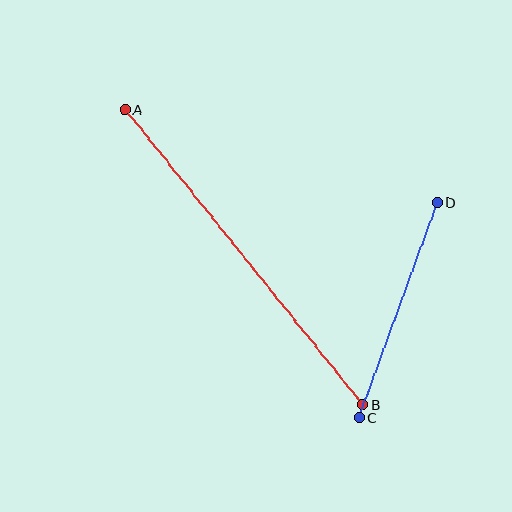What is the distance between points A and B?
The distance is approximately 379 pixels.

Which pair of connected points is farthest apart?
Points A and B are farthest apart.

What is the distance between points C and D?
The distance is approximately 229 pixels.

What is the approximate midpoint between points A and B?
The midpoint is at approximately (244, 257) pixels.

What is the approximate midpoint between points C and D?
The midpoint is at approximately (398, 310) pixels.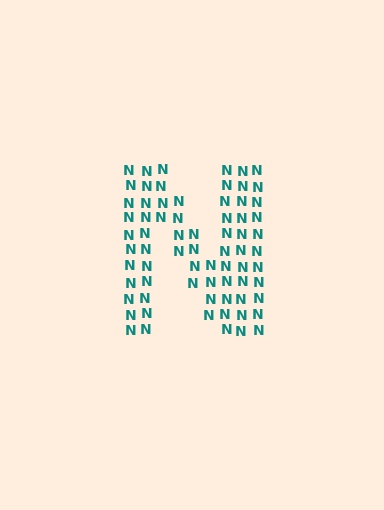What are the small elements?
The small elements are letter N's.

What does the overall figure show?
The overall figure shows the letter N.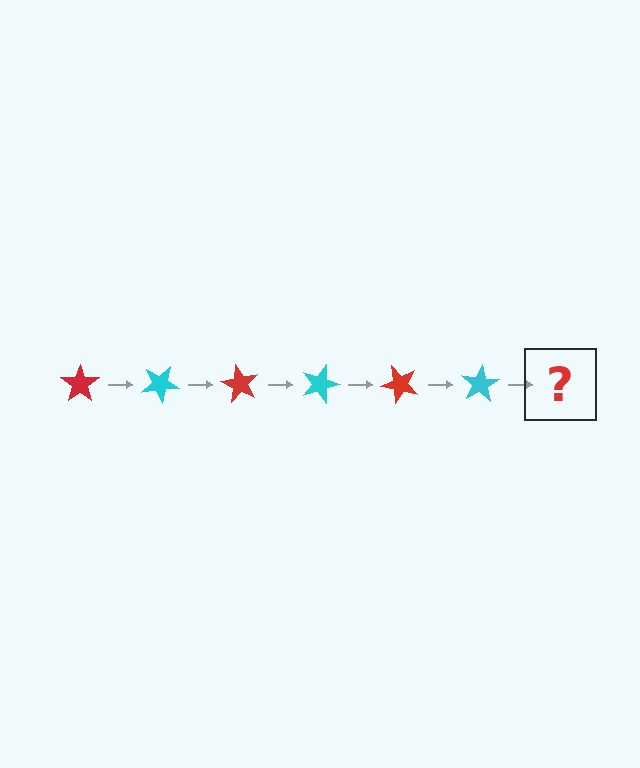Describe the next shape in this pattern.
It should be a red star, rotated 180 degrees from the start.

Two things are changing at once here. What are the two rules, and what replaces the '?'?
The two rules are that it rotates 30 degrees each step and the color cycles through red and cyan. The '?' should be a red star, rotated 180 degrees from the start.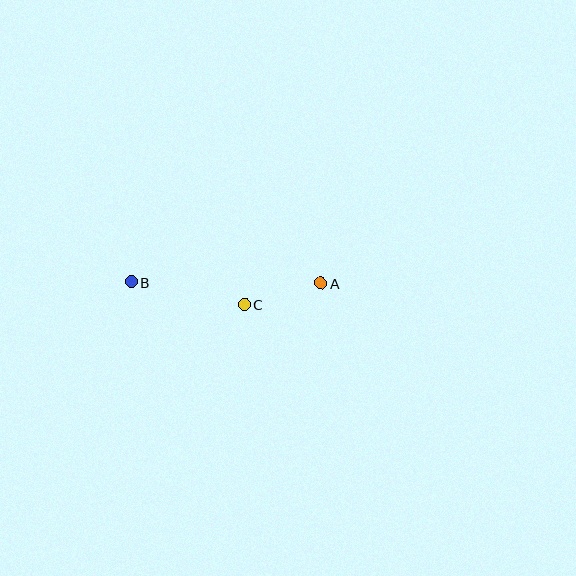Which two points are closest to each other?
Points A and C are closest to each other.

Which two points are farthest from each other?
Points A and B are farthest from each other.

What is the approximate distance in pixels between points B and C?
The distance between B and C is approximately 115 pixels.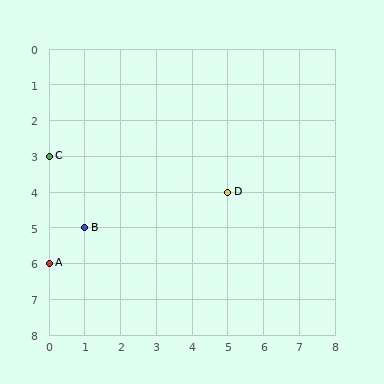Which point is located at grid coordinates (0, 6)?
Point A is at (0, 6).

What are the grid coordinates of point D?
Point D is at grid coordinates (5, 4).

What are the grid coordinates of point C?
Point C is at grid coordinates (0, 3).